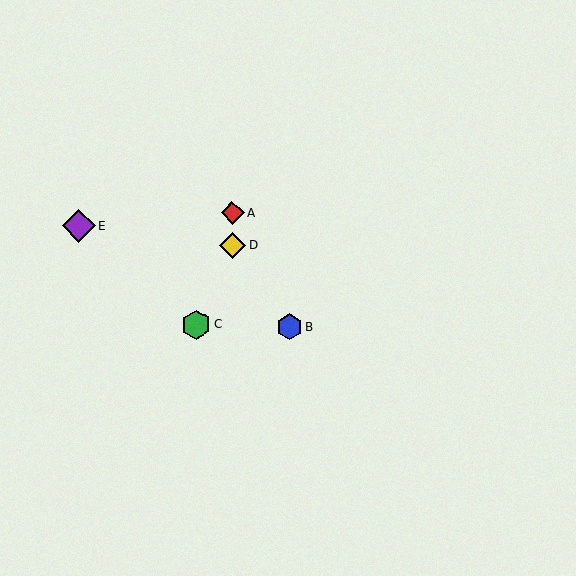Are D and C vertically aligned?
No, D is at x≈233 and C is at x≈196.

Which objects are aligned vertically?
Objects A, D are aligned vertically.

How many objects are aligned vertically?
2 objects (A, D) are aligned vertically.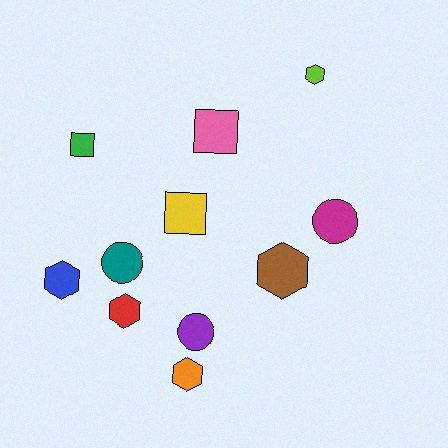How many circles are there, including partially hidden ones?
There are 3 circles.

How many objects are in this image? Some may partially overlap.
There are 11 objects.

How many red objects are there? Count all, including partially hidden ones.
There is 1 red object.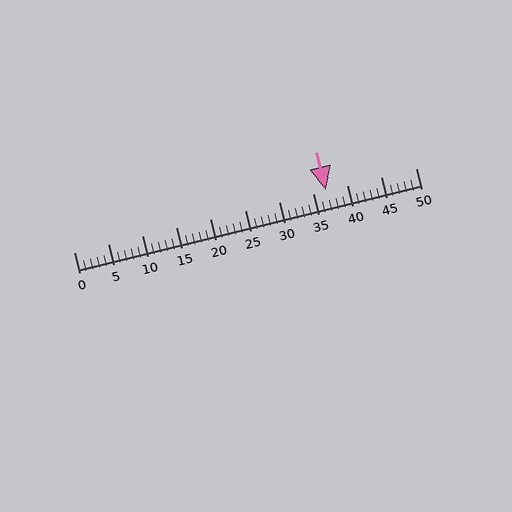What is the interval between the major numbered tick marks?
The major tick marks are spaced 5 units apart.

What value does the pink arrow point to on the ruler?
The pink arrow points to approximately 37.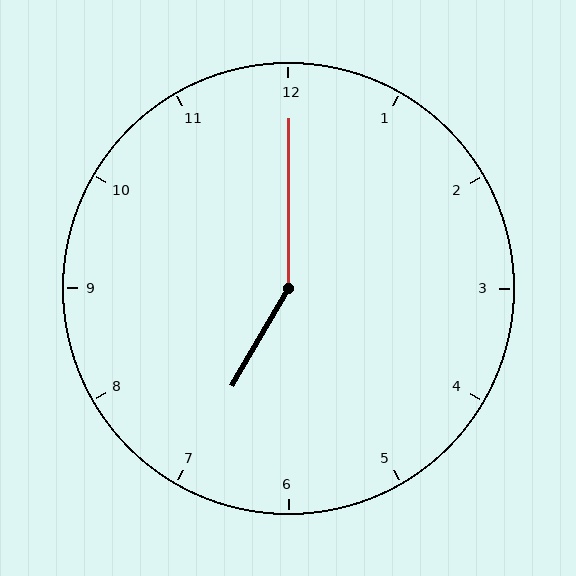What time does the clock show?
7:00.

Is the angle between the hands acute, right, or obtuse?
It is obtuse.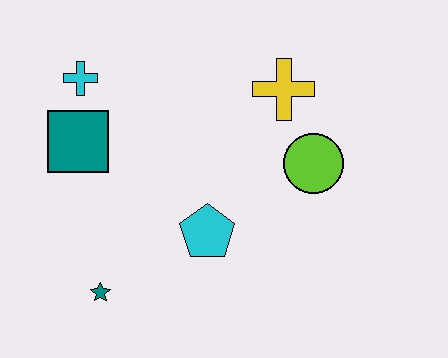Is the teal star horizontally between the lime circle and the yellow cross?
No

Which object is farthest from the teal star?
The yellow cross is farthest from the teal star.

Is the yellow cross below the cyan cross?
Yes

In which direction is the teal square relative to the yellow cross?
The teal square is to the left of the yellow cross.